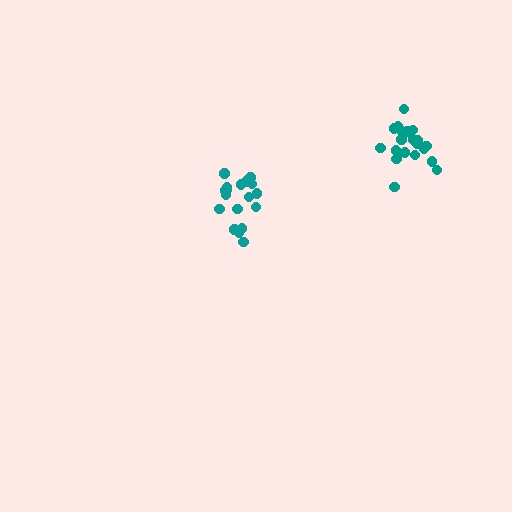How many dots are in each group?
Group 1: 19 dots, Group 2: 21 dots (40 total).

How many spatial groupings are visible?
There are 2 spatial groupings.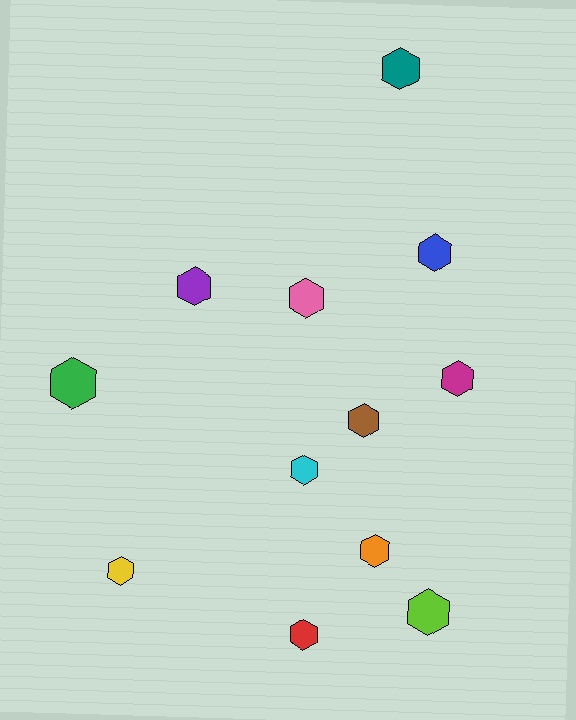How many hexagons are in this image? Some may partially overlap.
There are 12 hexagons.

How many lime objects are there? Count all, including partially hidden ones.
There is 1 lime object.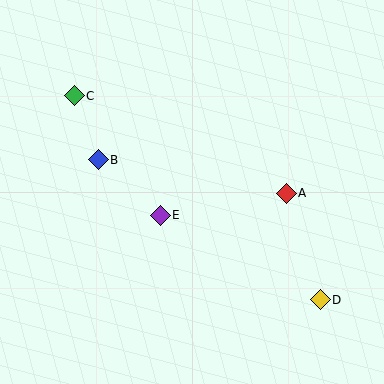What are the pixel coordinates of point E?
Point E is at (160, 215).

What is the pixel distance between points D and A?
The distance between D and A is 112 pixels.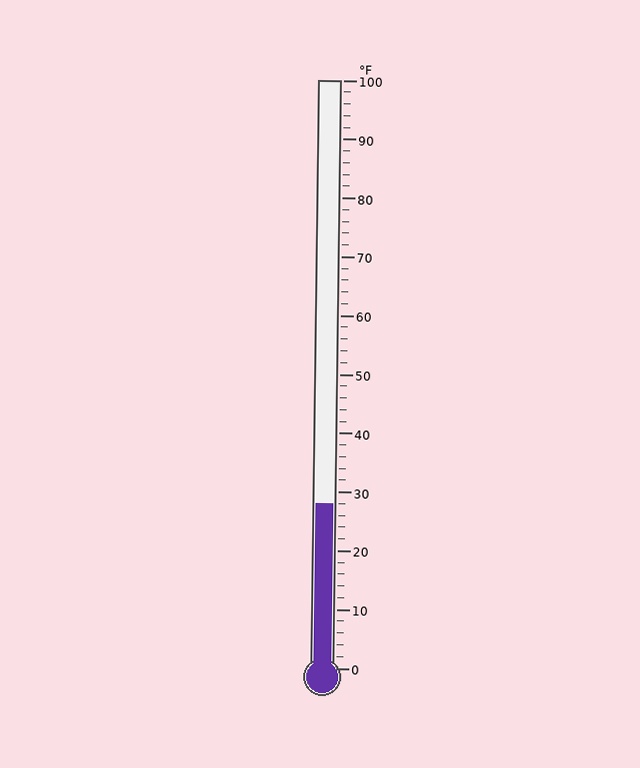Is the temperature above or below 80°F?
The temperature is below 80°F.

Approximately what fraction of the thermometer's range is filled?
The thermometer is filled to approximately 30% of its range.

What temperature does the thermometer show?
The thermometer shows approximately 28°F.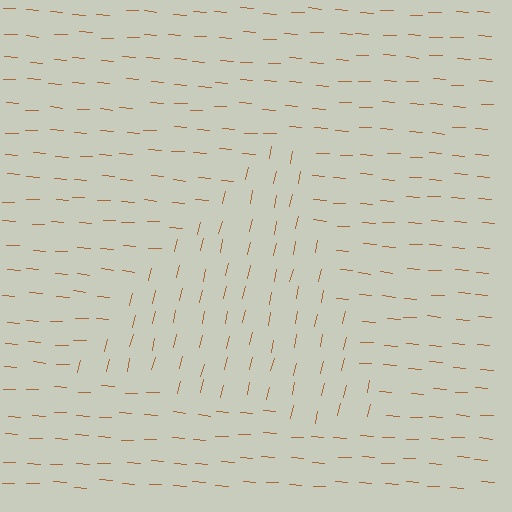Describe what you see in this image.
The image is filled with small brown line segments. A triangle region in the image has lines oriented differently from the surrounding lines, creating a visible texture boundary.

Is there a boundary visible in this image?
Yes, there is a texture boundary formed by a change in line orientation.